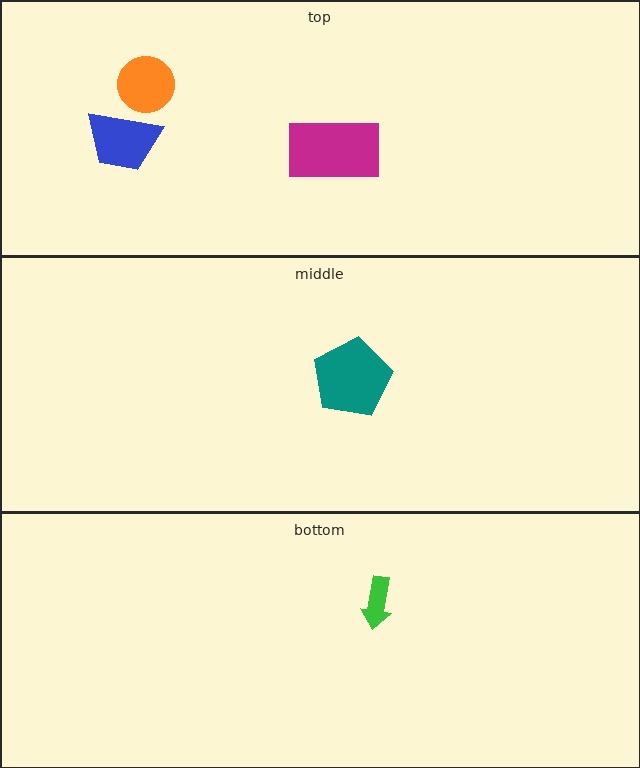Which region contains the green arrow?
The bottom region.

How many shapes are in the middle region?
1.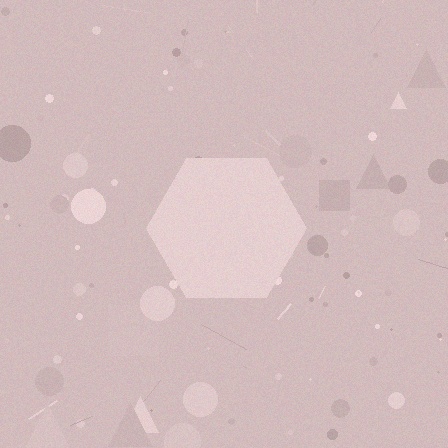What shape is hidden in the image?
A hexagon is hidden in the image.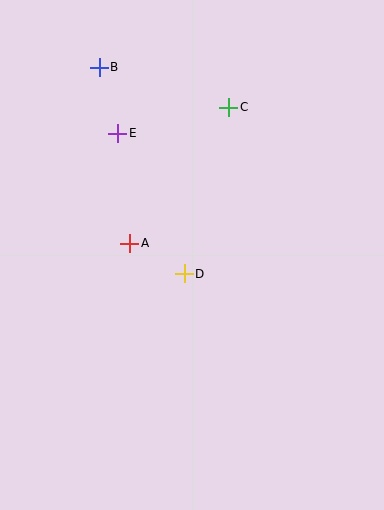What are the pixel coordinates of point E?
Point E is at (118, 133).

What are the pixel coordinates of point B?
Point B is at (99, 67).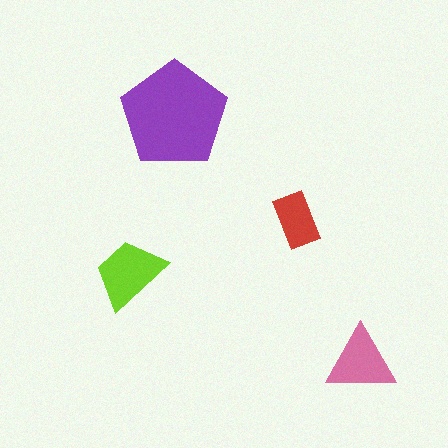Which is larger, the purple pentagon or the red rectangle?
The purple pentagon.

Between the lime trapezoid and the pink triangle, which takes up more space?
The lime trapezoid.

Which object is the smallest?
The red rectangle.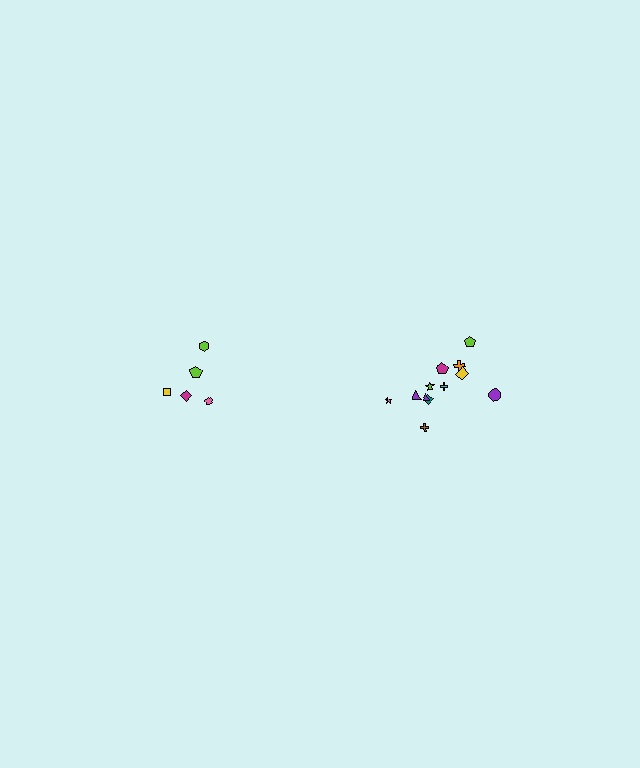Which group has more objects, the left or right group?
The right group.